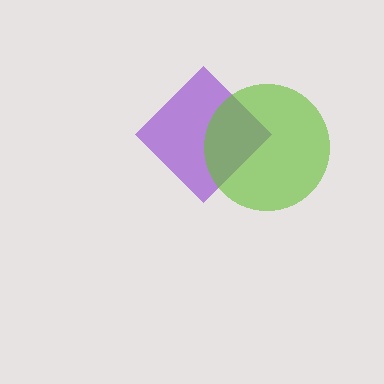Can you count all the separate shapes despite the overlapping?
Yes, there are 2 separate shapes.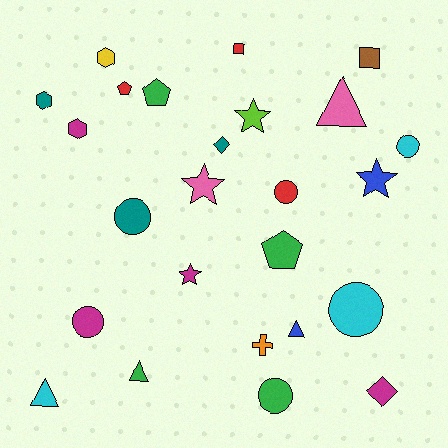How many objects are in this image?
There are 25 objects.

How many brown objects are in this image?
There is 1 brown object.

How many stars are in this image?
There are 4 stars.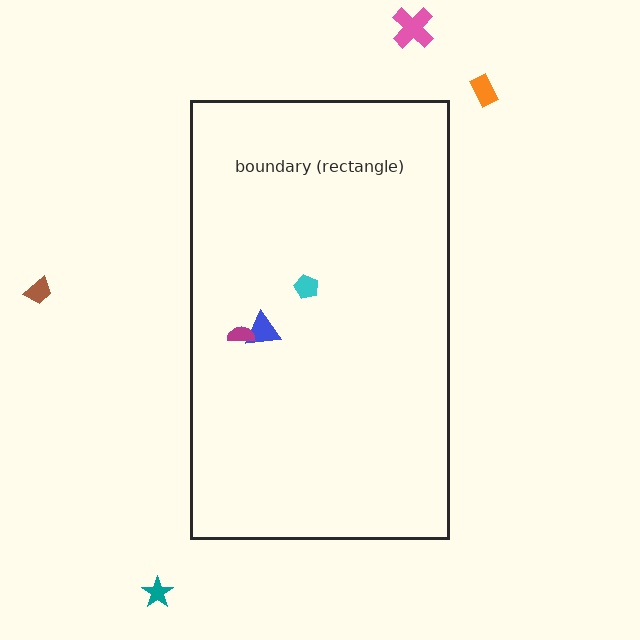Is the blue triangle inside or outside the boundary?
Inside.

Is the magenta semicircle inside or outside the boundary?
Inside.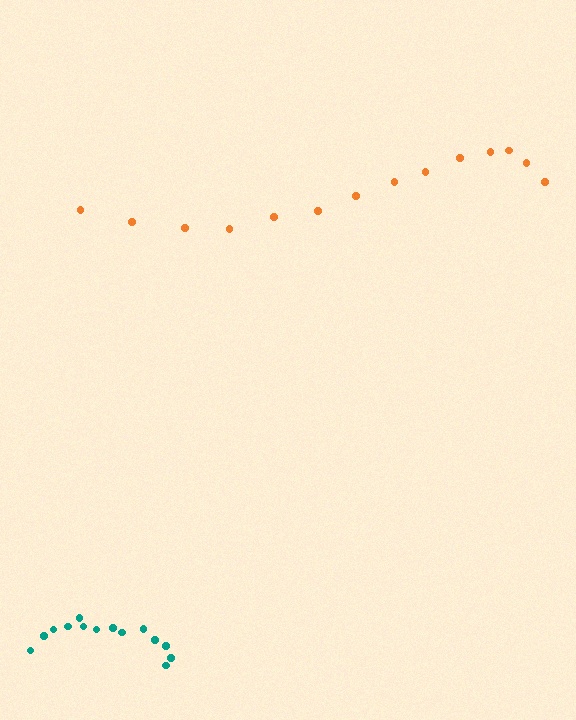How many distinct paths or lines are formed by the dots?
There are 2 distinct paths.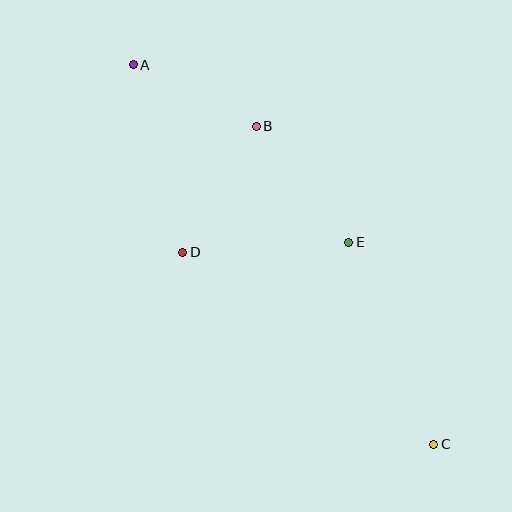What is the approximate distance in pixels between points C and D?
The distance between C and D is approximately 316 pixels.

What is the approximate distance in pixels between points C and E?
The distance between C and E is approximately 219 pixels.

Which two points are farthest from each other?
Points A and C are farthest from each other.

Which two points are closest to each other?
Points A and B are closest to each other.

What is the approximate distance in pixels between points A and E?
The distance between A and E is approximately 279 pixels.